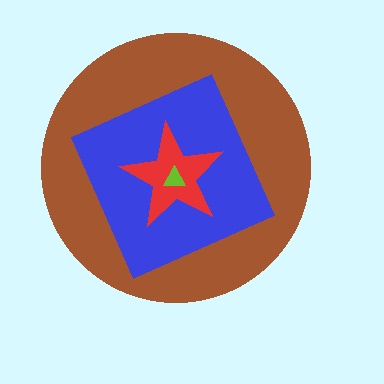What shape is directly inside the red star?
The lime triangle.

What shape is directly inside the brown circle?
The blue diamond.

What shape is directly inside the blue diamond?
The red star.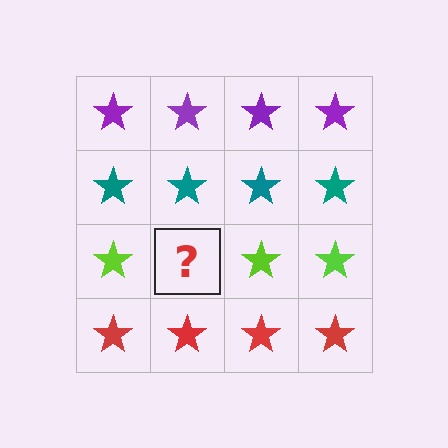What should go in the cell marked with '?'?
The missing cell should contain a lime star.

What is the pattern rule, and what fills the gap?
The rule is that each row has a consistent color. The gap should be filled with a lime star.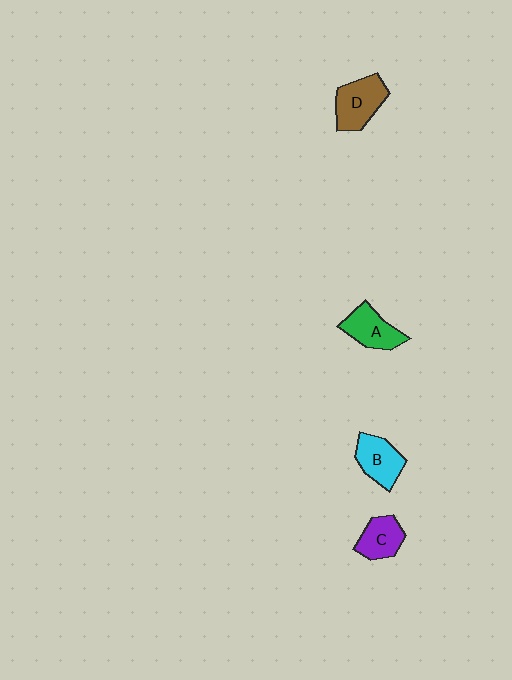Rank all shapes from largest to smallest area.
From largest to smallest: D (brown), B (cyan), A (green), C (purple).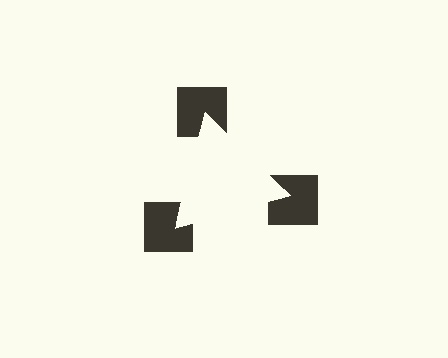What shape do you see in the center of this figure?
An illusory triangle — its edges are inferred from the aligned wedge cuts in the notched squares, not physically drawn.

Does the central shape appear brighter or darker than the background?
It typically appears slightly brighter than the background, even though no actual brightness change is drawn.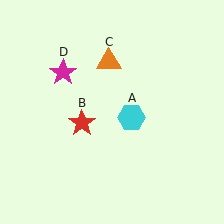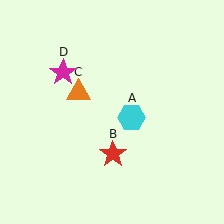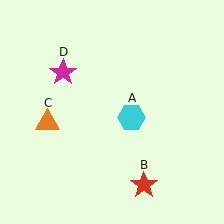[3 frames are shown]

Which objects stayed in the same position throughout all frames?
Cyan hexagon (object A) and magenta star (object D) remained stationary.